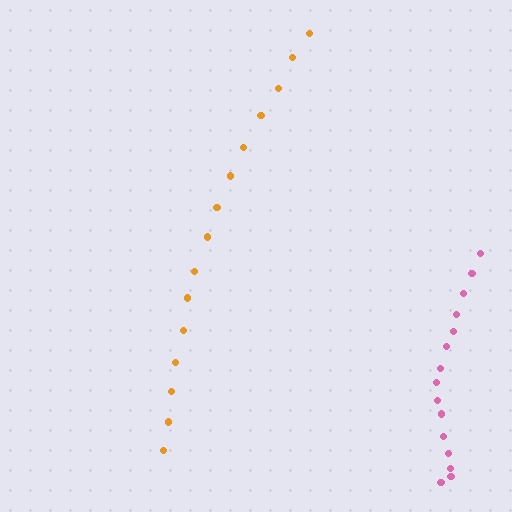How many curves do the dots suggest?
There are 2 distinct paths.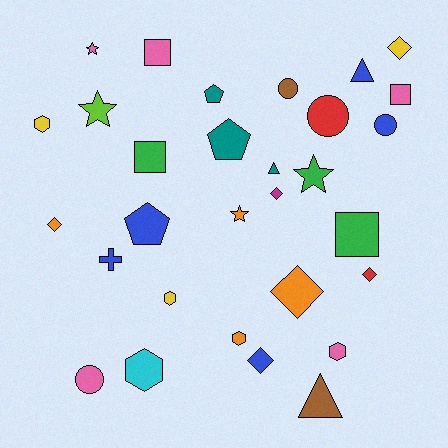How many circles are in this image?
There are 4 circles.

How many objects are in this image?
There are 30 objects.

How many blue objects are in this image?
There are 5 blue objects.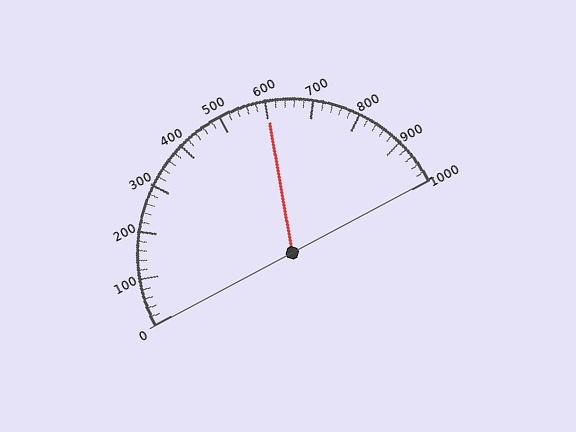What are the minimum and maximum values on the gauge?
The gauge ranges from 0 to 1000.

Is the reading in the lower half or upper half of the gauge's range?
The reading is in the upper half of the range (0 to 1000).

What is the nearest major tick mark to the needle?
The nearest major tick mark is 600.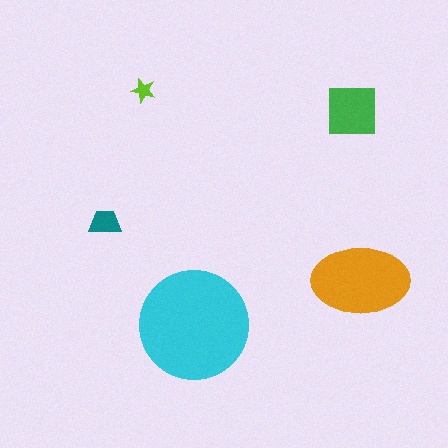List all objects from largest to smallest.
The cyan circle, the orange ellipse, the green square, the teal trapezoid, the lime star.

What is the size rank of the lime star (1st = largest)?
5th.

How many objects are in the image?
There are 5 objects in the image.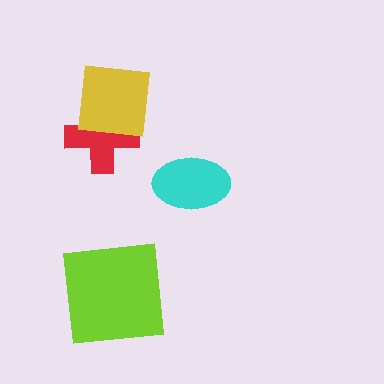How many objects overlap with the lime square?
0 objects overlap with the lime square.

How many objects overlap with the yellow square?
1 object overlaps with the yellow square.